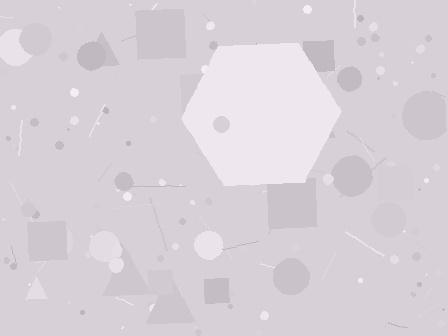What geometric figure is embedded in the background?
A hexagon is embedded in the background.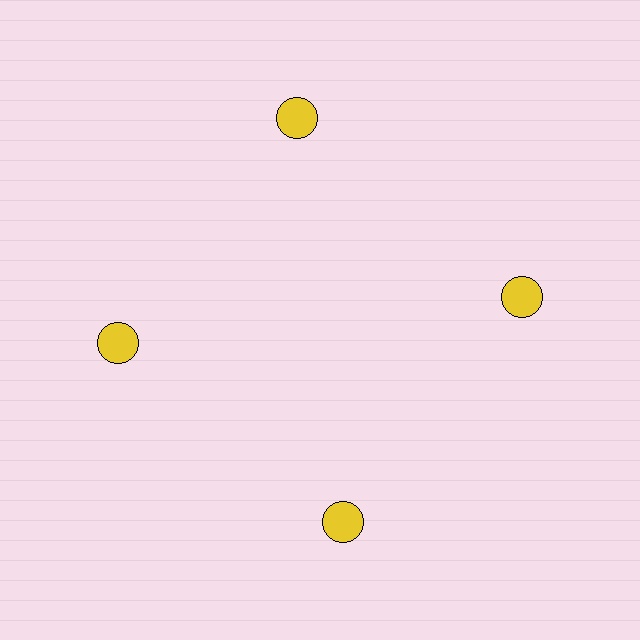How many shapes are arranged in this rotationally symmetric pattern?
There are 4 shapes, arranged in 4 groups of 1.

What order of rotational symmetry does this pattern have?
This pattern has 4-fold rotational symmetry.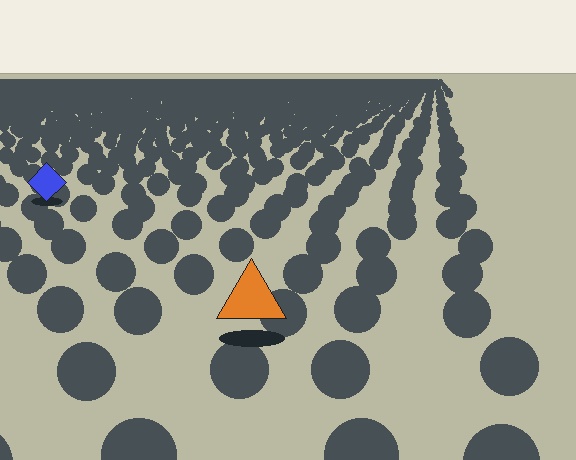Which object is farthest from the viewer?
The blue diamond is farthest from the viewer. It appears smaller and the ground texture around it is denser.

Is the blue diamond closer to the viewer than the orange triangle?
No. The orange triangle is closer — you can tell from the texture gradient: the ground texture is coarser near it.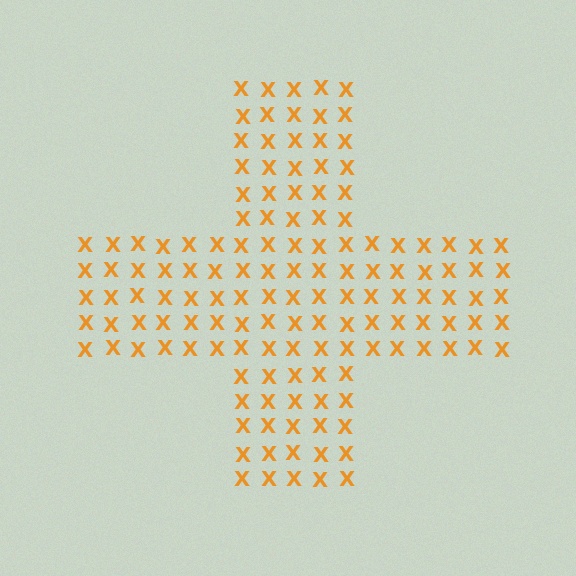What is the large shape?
The large shape is a cross.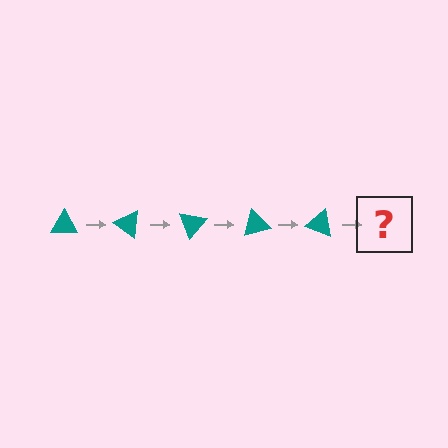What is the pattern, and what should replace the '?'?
The pattern is that the triangle rotates 35 degrees each step. The '?' should be a teal triangle rotated 175 degrees.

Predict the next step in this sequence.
The next step is a teal triangle rotated 175 degrees.